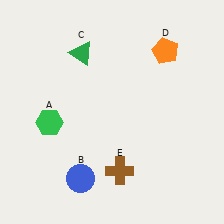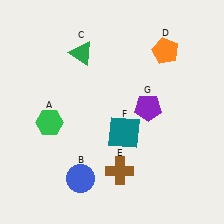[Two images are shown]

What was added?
A teal square (F), a purple pentagon (G) were added in Image 2.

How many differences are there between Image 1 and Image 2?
There are 2 differences between the two images.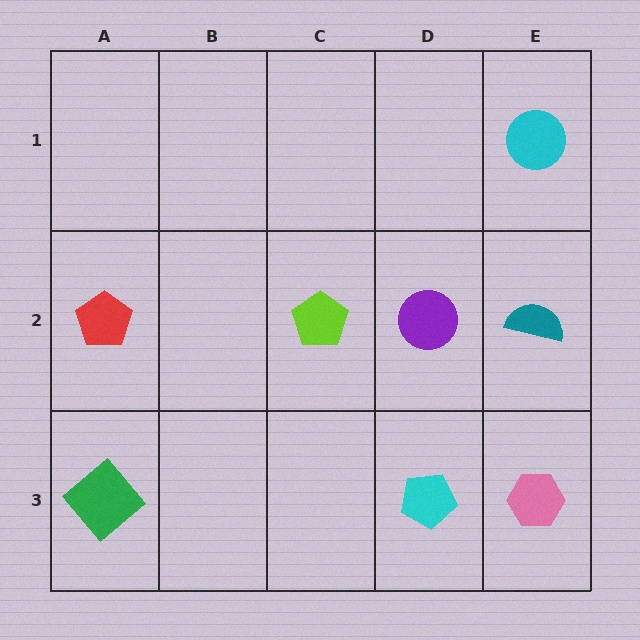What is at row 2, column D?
A purple circle.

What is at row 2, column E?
A teal semicircle.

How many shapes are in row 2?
4 shapes.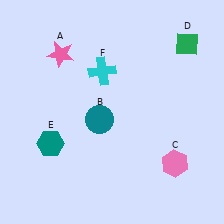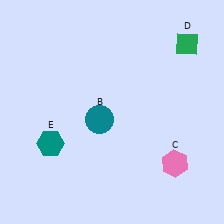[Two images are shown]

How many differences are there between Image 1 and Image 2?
There are 2 differences between the two images.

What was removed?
The pink star (A), the cyan cross (F) were removed in Image 2.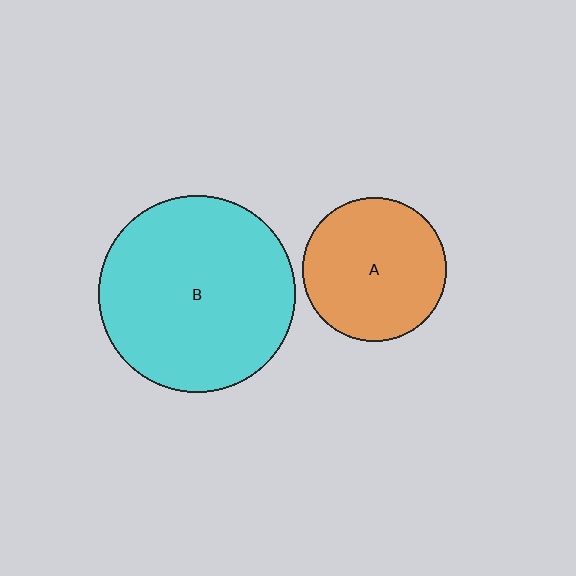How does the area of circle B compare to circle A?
Approximately 1.9 times.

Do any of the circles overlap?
No, none of the circles overlap.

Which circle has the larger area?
Circle B (cyan).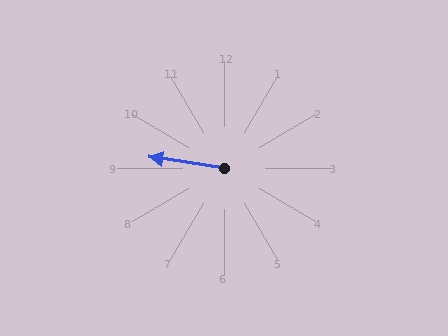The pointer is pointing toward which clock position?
Roughly 9 o'clock.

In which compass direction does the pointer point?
West.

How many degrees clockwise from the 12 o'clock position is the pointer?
Approximately 279 degrees.